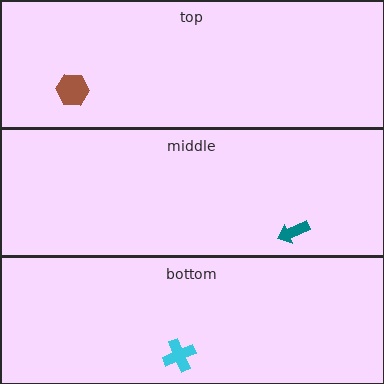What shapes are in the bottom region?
The cyan cross.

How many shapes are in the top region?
1.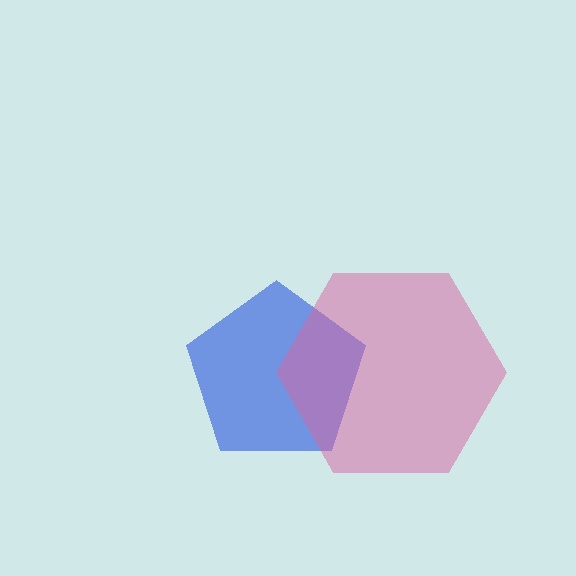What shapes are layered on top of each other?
The layered shapes are: a blue pentagon, a pink hexagon.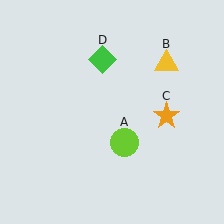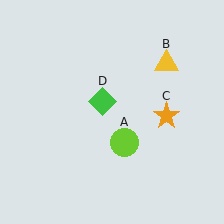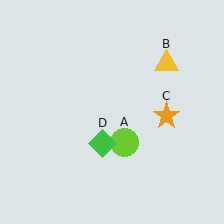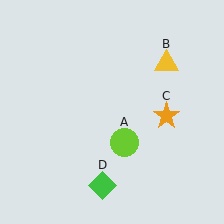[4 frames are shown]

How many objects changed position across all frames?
1 object changed position: green diamond (object D).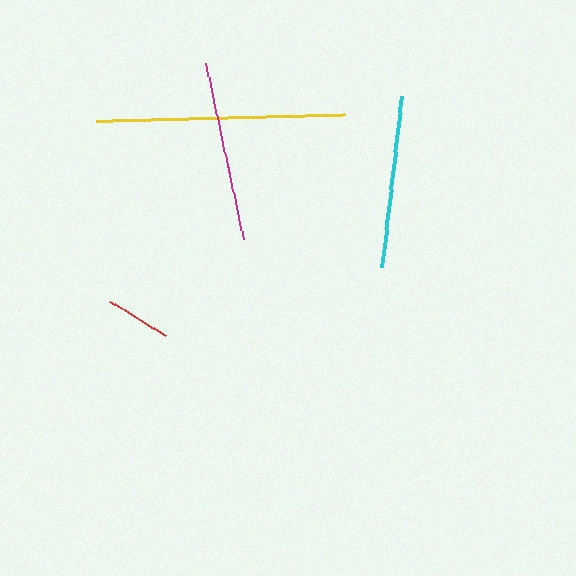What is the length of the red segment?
The red segment is approximately 66 pixels long.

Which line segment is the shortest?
The red line is the shortest at approximately 66 pixels.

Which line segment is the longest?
The yellow line is the longest at approximately 250 pixels.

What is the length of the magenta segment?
The magenta segment is approximately 180 pixels long.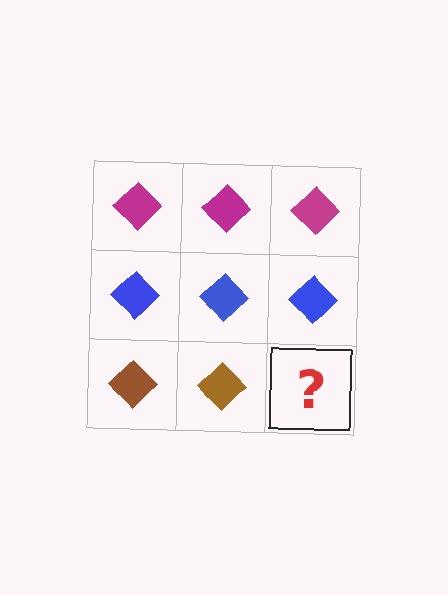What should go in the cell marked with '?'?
The missing cell should contain a brown diamond.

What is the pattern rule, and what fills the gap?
The rule is that each row has a consistent color. The gap should be filled with a brown diamond.